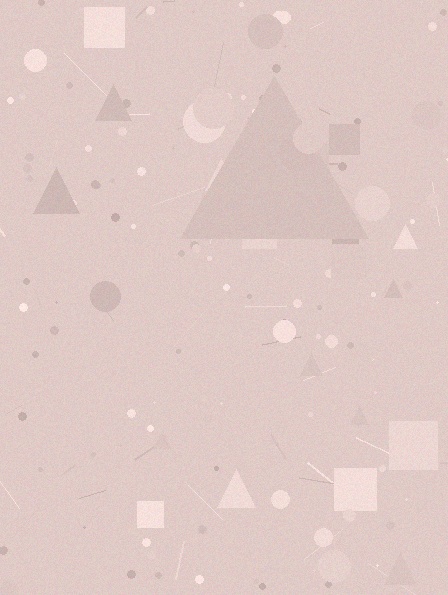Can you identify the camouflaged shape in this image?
The camouflaged shape is a triangle.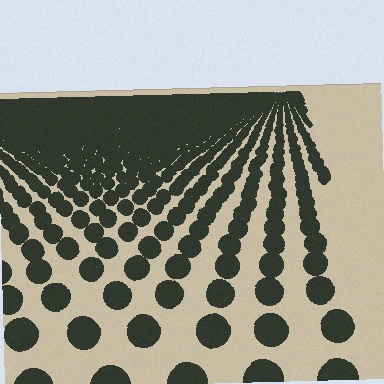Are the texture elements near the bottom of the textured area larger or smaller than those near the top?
Larger. Near the bottom, elements are closer to the viewer and appear at a bigger on-screen size.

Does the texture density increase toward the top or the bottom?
Density increases toward the top.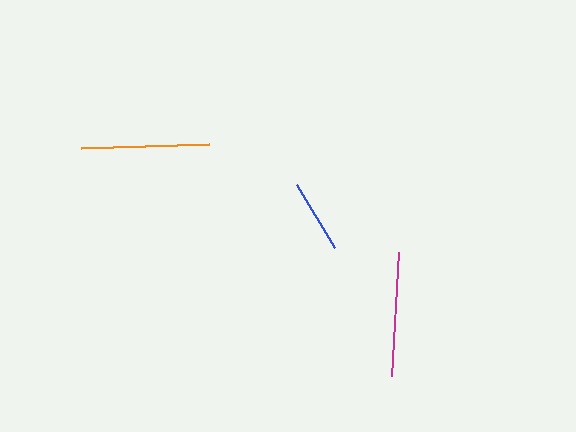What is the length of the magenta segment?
The magenta segment is approximately 124 pixels long.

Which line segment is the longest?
The orange line is the longest at approximately 128 pixels.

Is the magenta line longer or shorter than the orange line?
The orange line is longer than the magenta line.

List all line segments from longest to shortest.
From longest to shortest: orange, magenta, blue.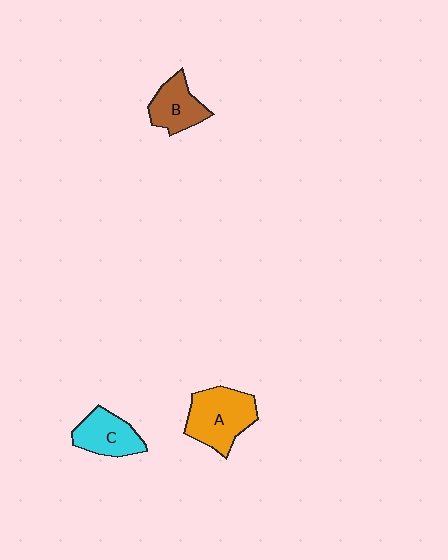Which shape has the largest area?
Shape A (orange).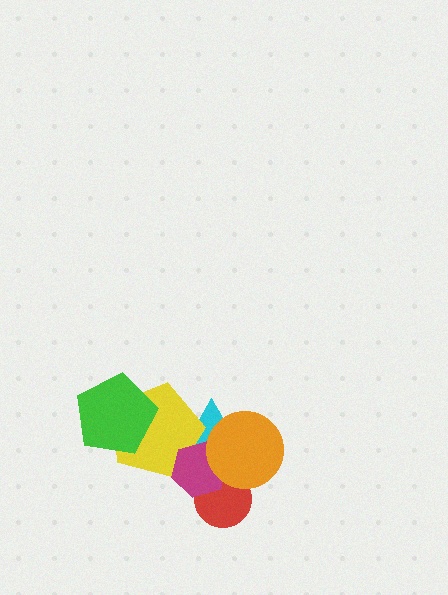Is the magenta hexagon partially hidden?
Yes, it is partially covered by another shape.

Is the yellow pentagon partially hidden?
Yes, it is partially covered by another shape.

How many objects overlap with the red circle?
3 objects overlap with the red circle.